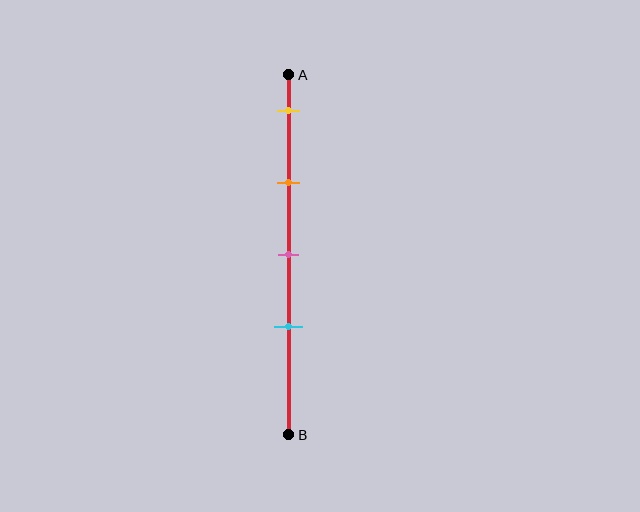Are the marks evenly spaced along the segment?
Yes, the marks are approximately evenly spaced.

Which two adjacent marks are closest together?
The pink and cyan marks are the closest adjacent pair.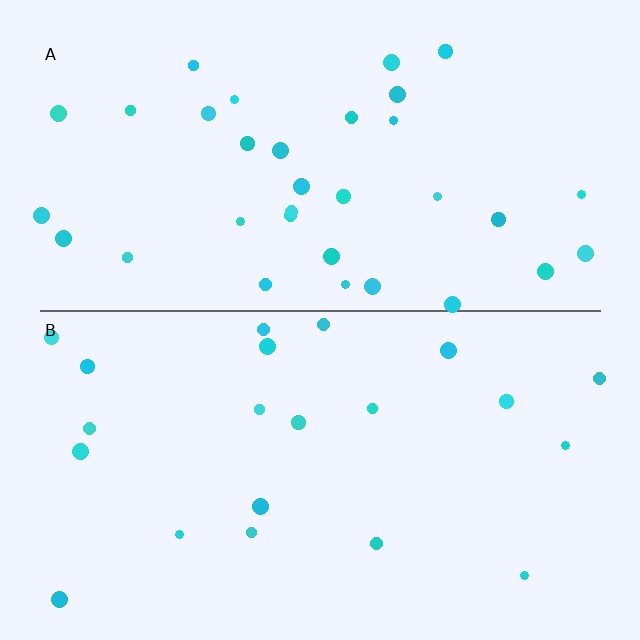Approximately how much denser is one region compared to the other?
Approximately 1.6× — region A over region B.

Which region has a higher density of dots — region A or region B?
A (the top).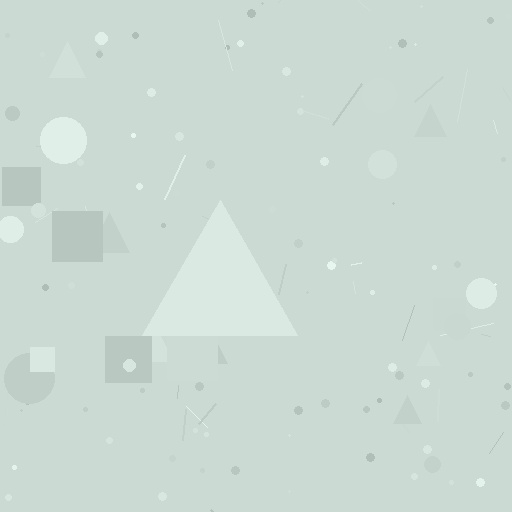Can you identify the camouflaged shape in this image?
The camouflaged shape is a triangle.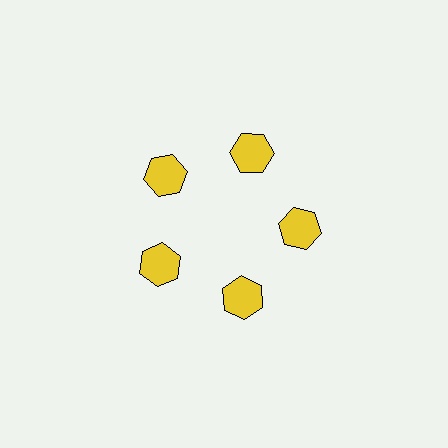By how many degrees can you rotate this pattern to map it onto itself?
The pattern maps onto itself every 72 degrees of rotation.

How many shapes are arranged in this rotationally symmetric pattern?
There are 5 shapes, arranged in 5 groups of 1.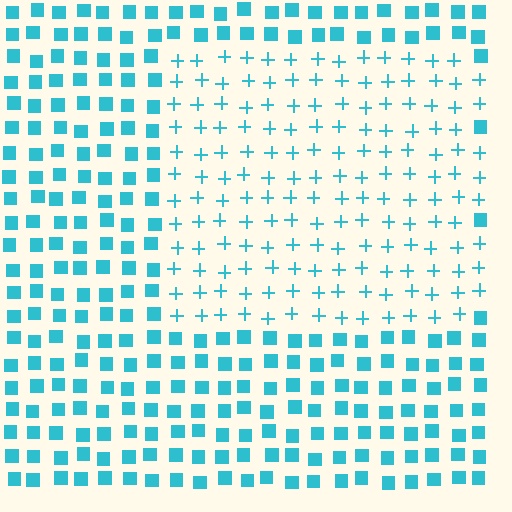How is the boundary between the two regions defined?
The boundary is defined by a change in element shape: plus signs inside vs. squares outside. All elements share the same color and spacing.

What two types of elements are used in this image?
The image uses plus signs inside the rectangle region and squares outside it.